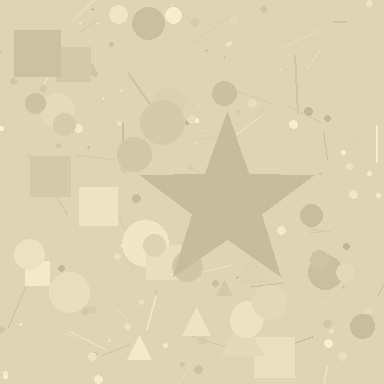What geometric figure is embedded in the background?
A star is embedded in the background.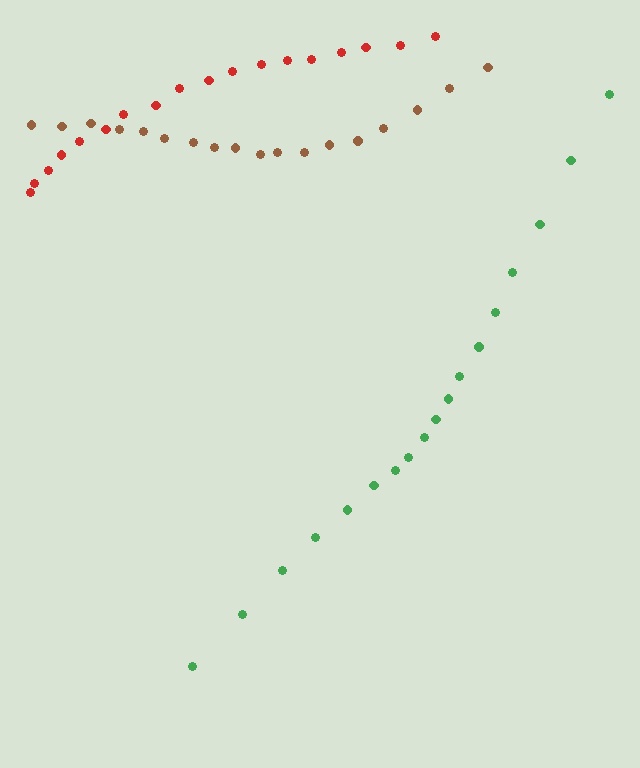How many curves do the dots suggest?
There are 3 distinct paths.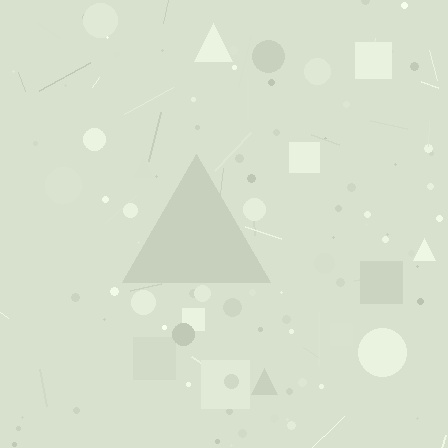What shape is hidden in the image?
A triangle is hidden in the image.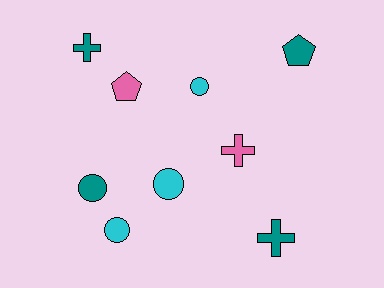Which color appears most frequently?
Teal, with 4 objects.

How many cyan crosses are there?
There are no cyan crosses.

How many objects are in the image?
There are 9 objects.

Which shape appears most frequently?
Circle, with 4 objects.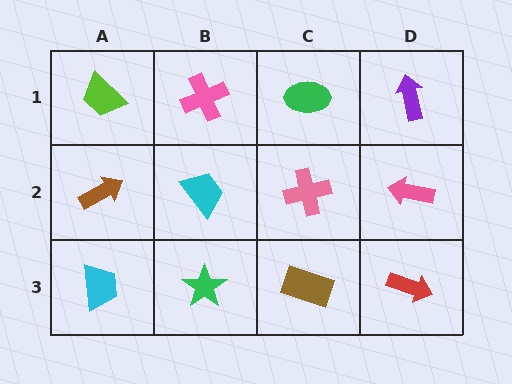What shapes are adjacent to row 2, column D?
A purple arrow (row 1, column D), a red arrow (row 3, column D), a pink cross (row 2, column C).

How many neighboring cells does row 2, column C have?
4.